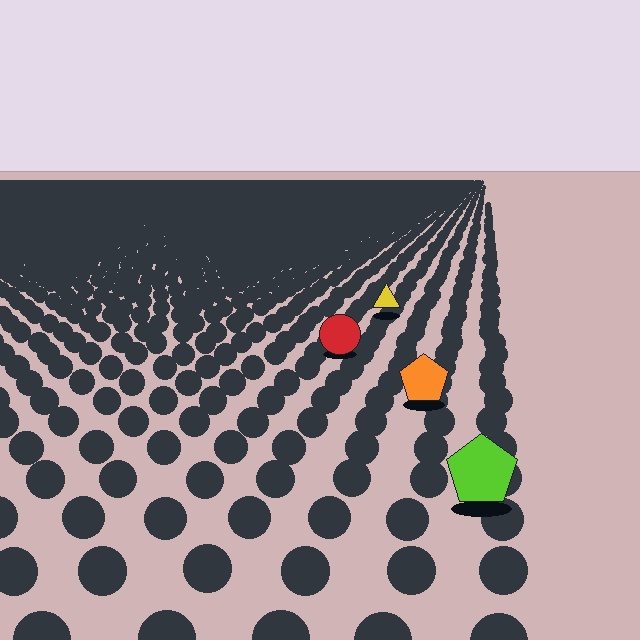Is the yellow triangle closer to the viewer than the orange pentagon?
No. The orange pentagon is closer — you can tell from the texture gradient: the ground texture is coarser near it.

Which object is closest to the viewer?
The lime pentagon is closest. The texture marks near it are larger and more spread out.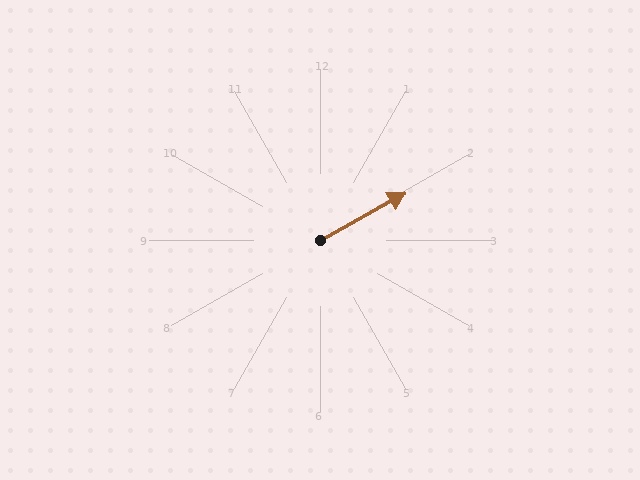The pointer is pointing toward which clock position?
Roughly 2 o'clock.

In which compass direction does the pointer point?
Northeast.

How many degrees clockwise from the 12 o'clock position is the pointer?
Approximately 61 degrees.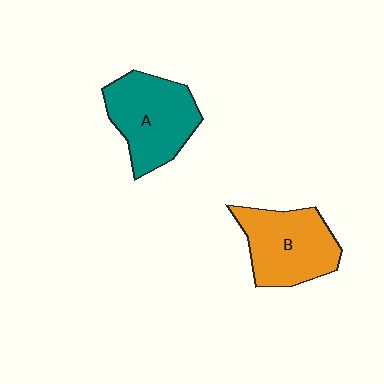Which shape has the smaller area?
Shape B (orange).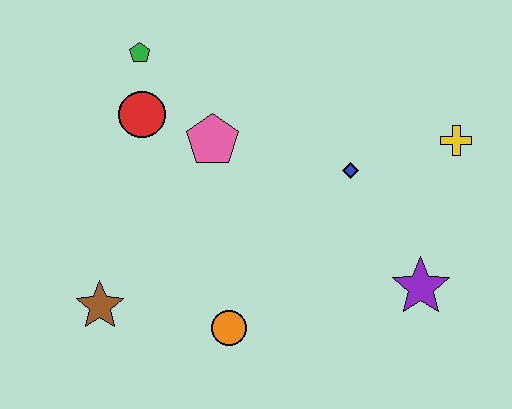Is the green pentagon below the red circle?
No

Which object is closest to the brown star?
The orange circle is closest to the brown star.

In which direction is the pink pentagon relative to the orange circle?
The pink pentagon is above the orange circle.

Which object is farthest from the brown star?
The yellow cross is farthest from the brown star.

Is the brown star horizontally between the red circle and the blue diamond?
No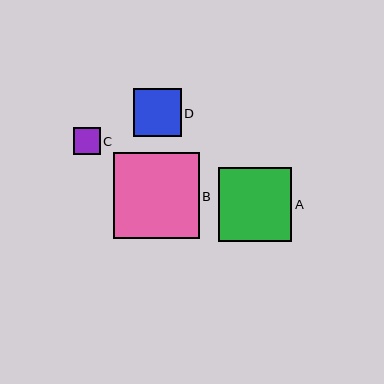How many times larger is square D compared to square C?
Square D is approximately 1.8 times the size of square C.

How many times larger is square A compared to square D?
Square A is approximately 1.6 times the size of square D.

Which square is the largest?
Square B is the largest with a size of approximately 86 pixels.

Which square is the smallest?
Square C is the smallest with a size of approximately 27 pixels.